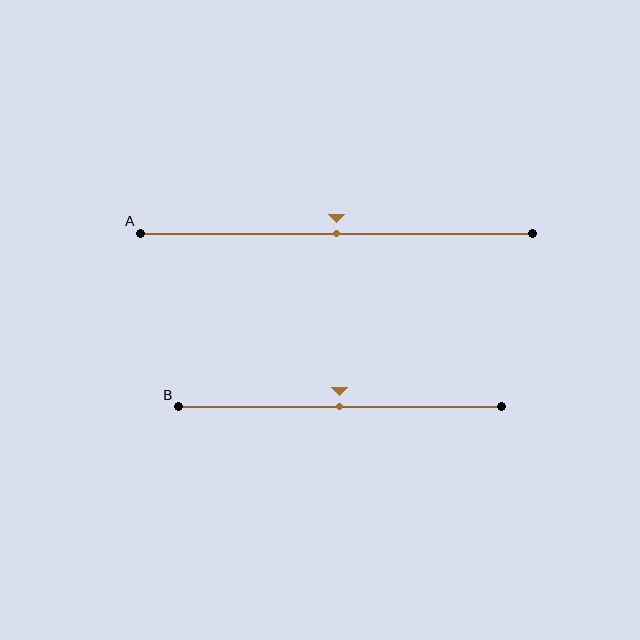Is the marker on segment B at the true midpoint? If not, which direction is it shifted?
Yes, the marker on segment B is at the true midpoint.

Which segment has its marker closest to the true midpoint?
Segment A has its marker closest to the true midpoint.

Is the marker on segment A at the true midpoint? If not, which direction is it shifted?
Yes, the marker on segment A is at the true midpoint.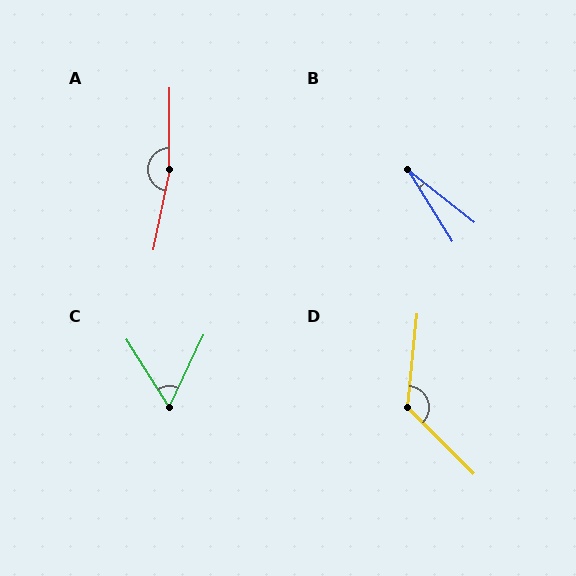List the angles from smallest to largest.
B (20°), C (58°), D (129°), A (169°).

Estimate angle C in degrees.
Approximately 58 degrees.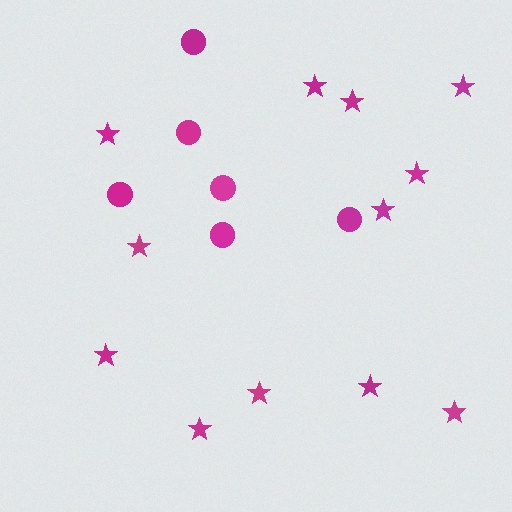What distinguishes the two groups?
There are 2 groups: one group of circles (6) and one group of stars (12).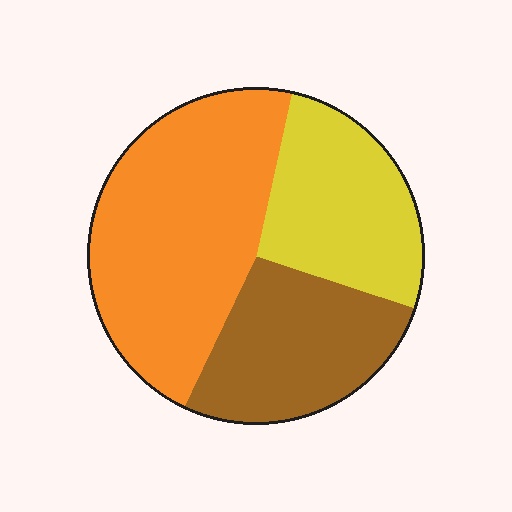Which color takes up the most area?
Orange, at roughly 45%.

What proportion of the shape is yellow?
Yellow covers roughly 25% of the shape.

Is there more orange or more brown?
Orange.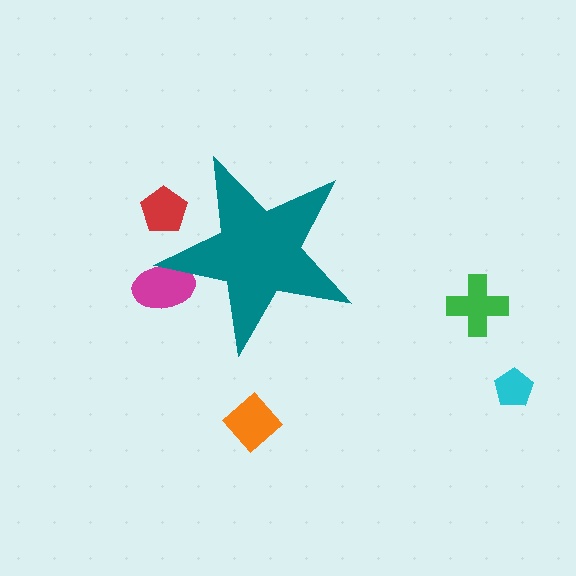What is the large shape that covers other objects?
A teal star.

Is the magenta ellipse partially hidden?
Yes, the magenta ellipse is partially hidden behind the teal star.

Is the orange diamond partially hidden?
No, the orange diamond is fully visible.